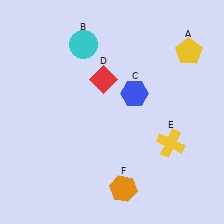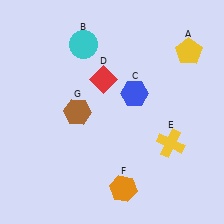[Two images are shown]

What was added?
A brown hexagon (G) was added in Image 2.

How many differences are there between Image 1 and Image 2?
There is 1 difference between the two images.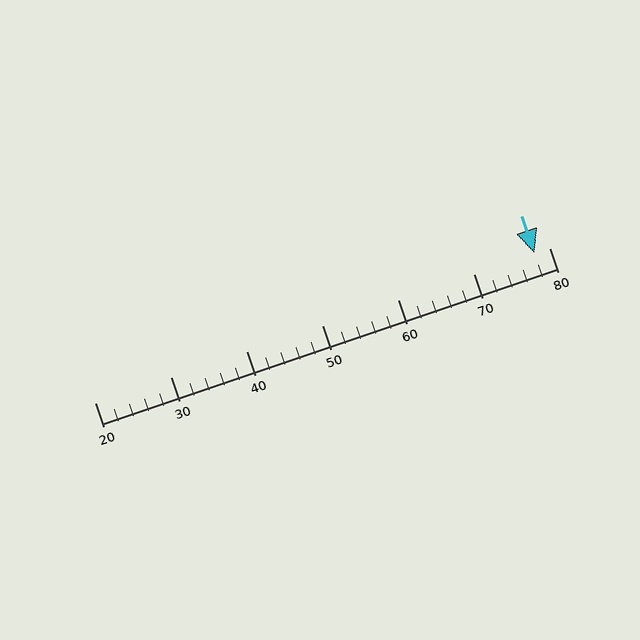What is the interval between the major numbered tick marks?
The major tick marks are spaced 10 units apart.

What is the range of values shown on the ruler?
The ruler shows values from 20 to 80.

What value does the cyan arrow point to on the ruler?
The cyan arrow points to approximately 78.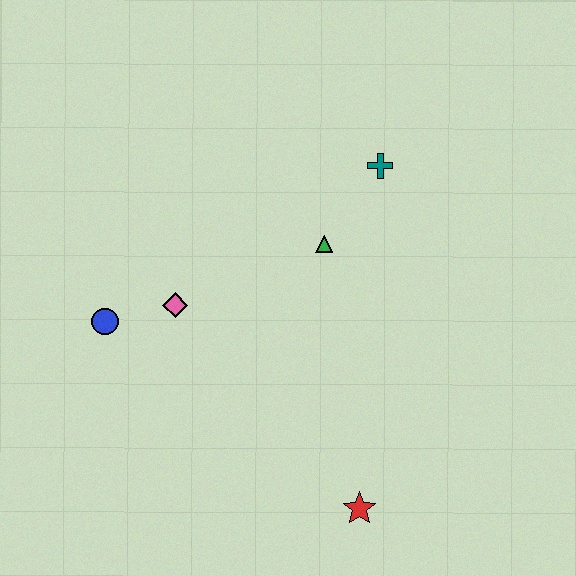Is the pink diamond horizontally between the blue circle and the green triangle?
Yes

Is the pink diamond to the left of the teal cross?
Yes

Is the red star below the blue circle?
Yes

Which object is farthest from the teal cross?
The red star is farthest from the teal cross.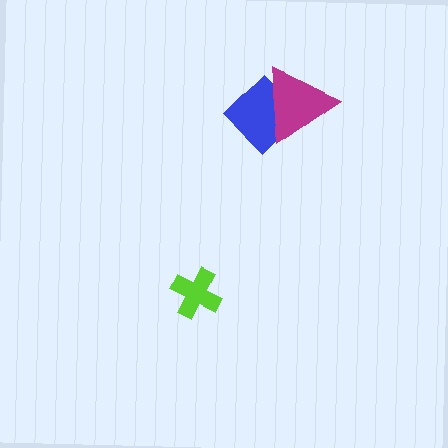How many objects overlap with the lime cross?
0 objects overlap with the lime cross.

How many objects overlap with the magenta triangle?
1 object overlaps with the magenta triangle.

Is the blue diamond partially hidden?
Yes, it is partially covered by another shape.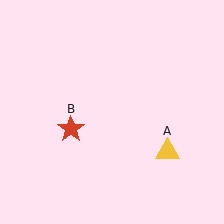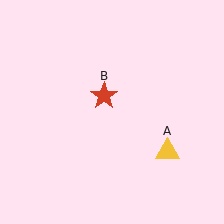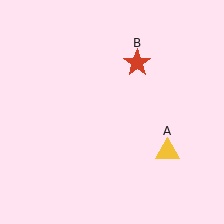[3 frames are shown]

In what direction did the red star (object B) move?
The red star (object B) moved up and to the right.